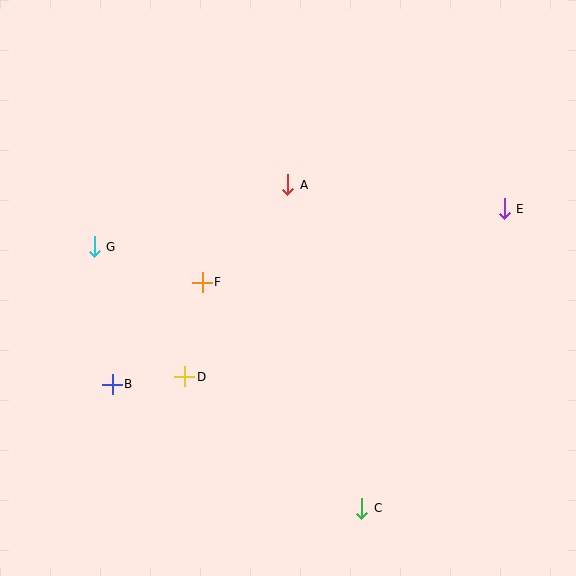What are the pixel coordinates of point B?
Point B is at (112, 384).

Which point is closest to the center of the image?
Point F at (202, 282) is closest to the center.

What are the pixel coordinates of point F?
Point F is at (202, 282).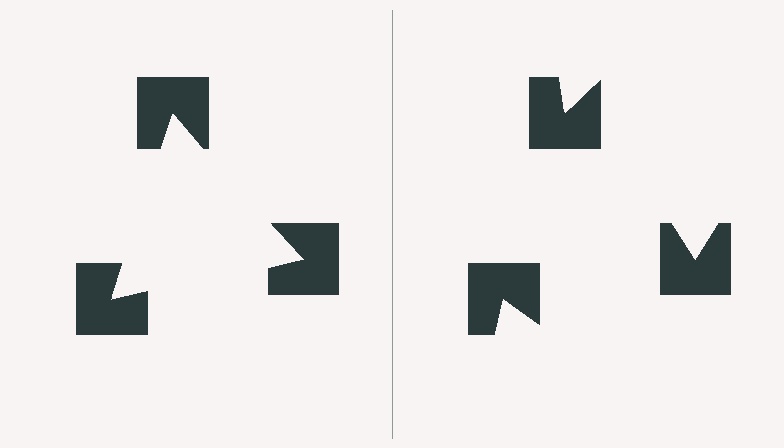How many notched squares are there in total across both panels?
6 — 3 on each side.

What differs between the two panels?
The notched squares are positioned identically on both sides; only the wedge orientations differ. On the left they align to a triangle; on the right they are misaligned.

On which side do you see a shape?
An illusory triangle appears on the left side. On the right side the wedge cuts are rotated, so no coherent shape forms.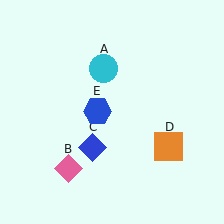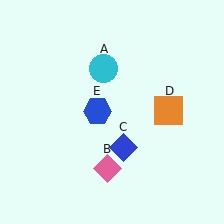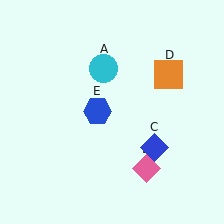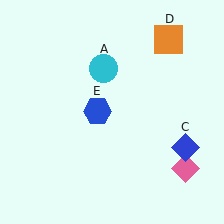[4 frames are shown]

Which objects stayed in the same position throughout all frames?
Cyan circle (object A) and blue hexagon (object E) remained stationary.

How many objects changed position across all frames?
3 objects changed position: pink diamond (object B), blue diamond (object C), orange square (object D).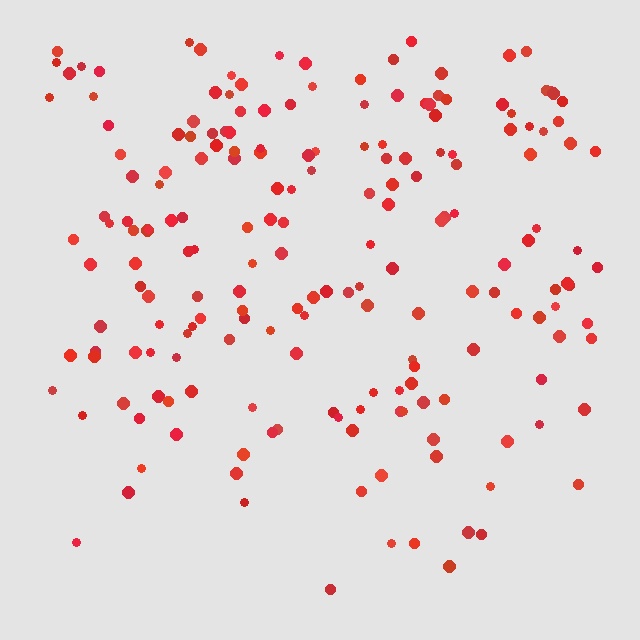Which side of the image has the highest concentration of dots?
The top.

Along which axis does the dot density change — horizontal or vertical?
Vertical.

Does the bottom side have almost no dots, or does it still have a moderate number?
Still a moderate number, just noticeably fewer than the top.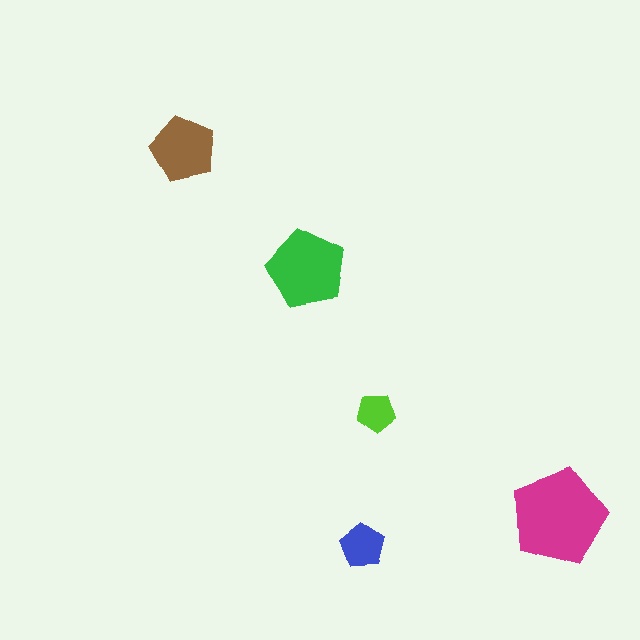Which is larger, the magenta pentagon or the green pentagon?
The magenta one.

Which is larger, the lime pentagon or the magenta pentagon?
The magenta one.